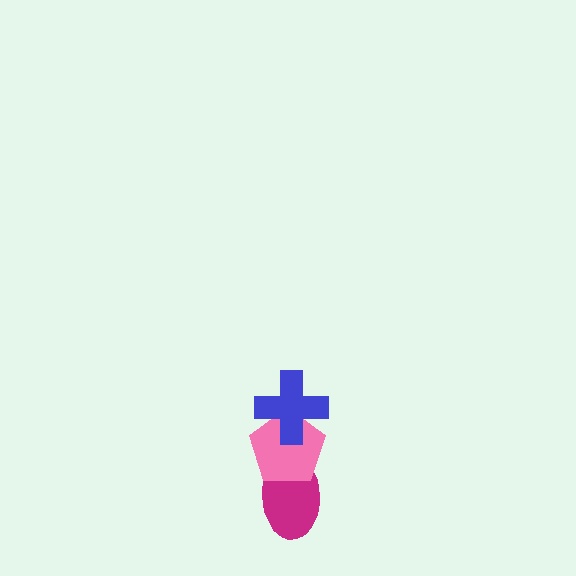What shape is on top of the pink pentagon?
The blue cross is on top of the pink pentagon.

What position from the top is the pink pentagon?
The pink pentagon is 2nd from the top.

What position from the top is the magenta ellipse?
The magenta ellipse is 3rd from the top.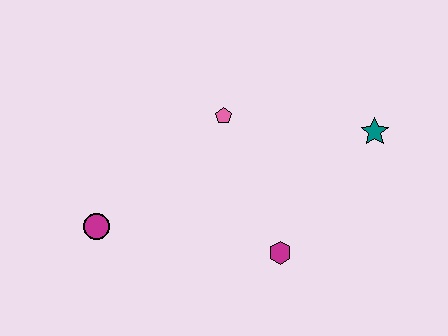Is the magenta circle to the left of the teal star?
Yes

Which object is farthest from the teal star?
The magenta circle is farthest from the teal star.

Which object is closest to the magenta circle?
The pink pentagon is closest to the magenta circle.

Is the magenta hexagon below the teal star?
Yes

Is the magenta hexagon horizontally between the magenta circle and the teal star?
Yes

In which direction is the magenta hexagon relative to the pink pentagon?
The magenta hexagon is below the pink pentagon.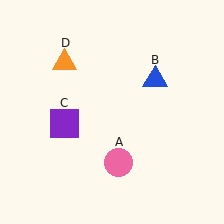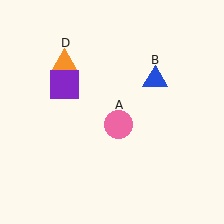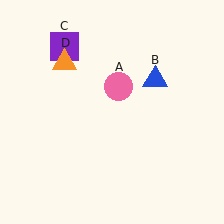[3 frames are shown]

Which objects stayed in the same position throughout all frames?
Blue triangle (object B) and orange triangle (object D) remained stationary.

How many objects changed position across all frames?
2 objects changed position: pink circle (object A), purple square (object C).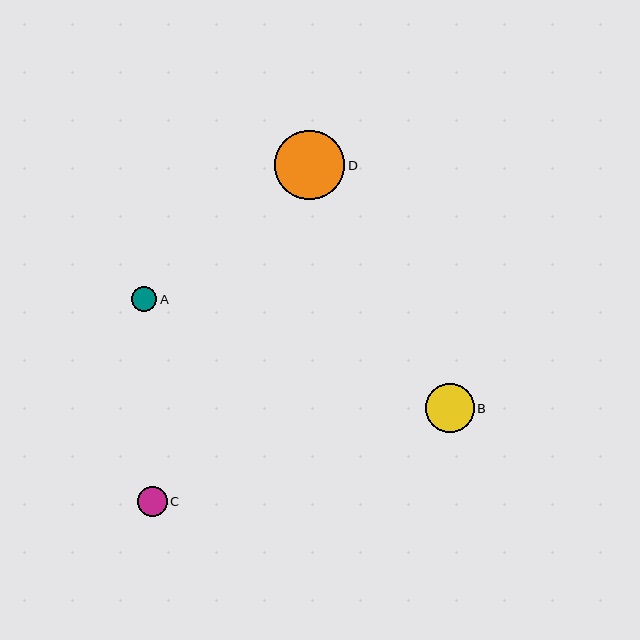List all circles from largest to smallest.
From largest to smallest: D, B, C, A.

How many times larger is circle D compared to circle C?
Circle D is approximately 2.4 times the size of circle C.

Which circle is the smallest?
Circle A is the smallest with a size of approximately 25 pixels.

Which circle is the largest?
Circle D is the largest with a size of approximately 70 pixels.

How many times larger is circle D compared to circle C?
Circle D is approximately 2.4 times the size of circle C.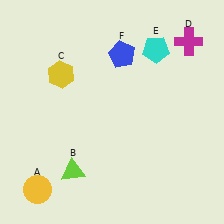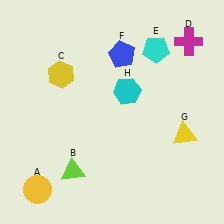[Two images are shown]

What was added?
A yellow triangle (G), a cyan hexagon (H) were added in Image 2.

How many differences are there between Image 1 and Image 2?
There are 2 differences between the two images.